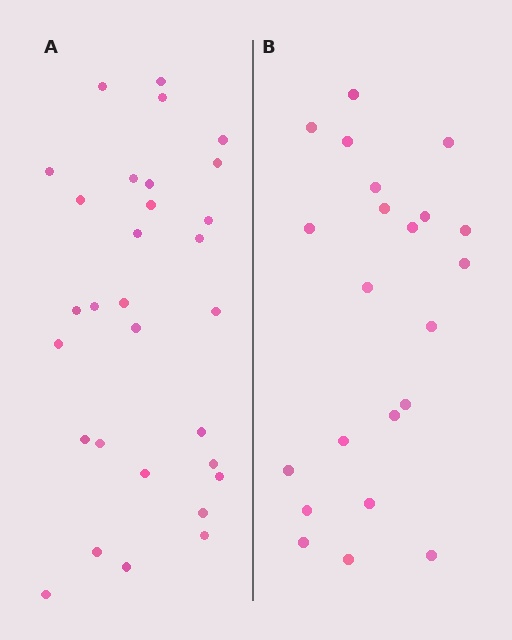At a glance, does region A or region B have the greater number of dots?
Region A (the left region) has more dots.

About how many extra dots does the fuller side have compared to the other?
Region A has roughly 8 or so more dots than region B.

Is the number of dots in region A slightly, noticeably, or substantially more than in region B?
Region A has noticeably more, but not dramatically so. The ratio is roughly 1.4 to 1.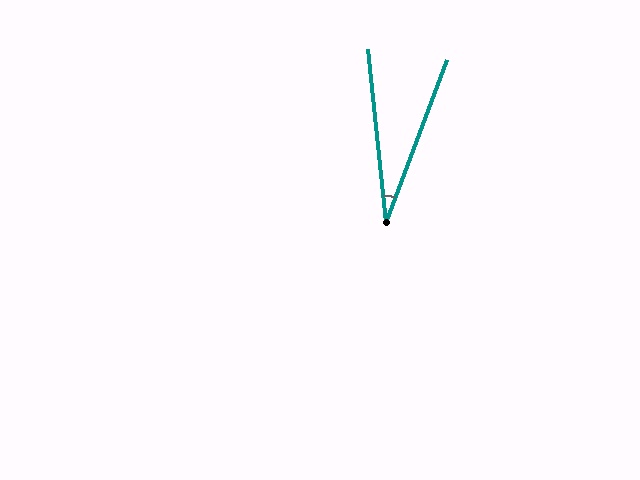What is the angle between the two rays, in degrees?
Approximately 27 degrees.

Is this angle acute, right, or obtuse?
It is acute.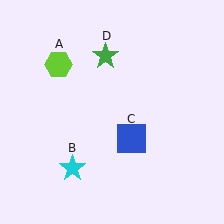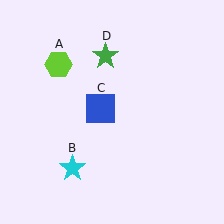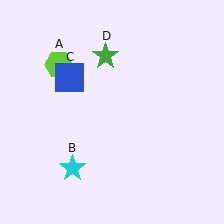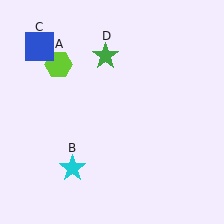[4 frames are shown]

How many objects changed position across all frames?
1 object changed position: blue square (object C).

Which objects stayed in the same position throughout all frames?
Lime hexagon (object A) and cyan star (object B) and green star (object D) remained stationary.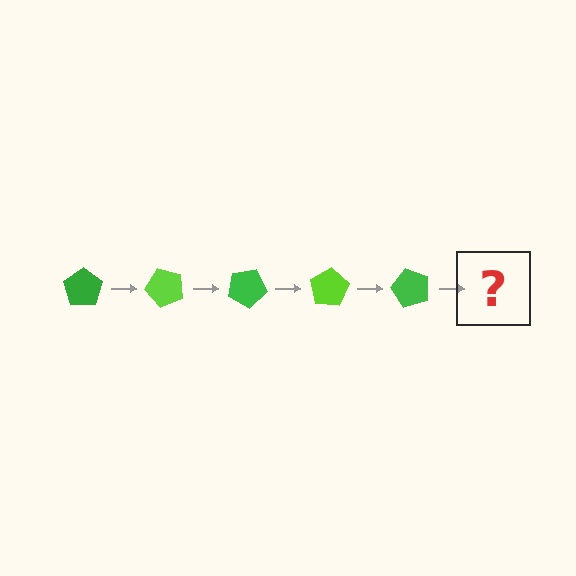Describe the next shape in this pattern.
It should be a lime pentagon, rotated 250 degrees from the start.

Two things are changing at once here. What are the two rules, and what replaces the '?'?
The two rules are that it rotates 50 degrees each step and the color cycles through green and lime. The '?' should be a lime pentagon, rotated 250 degrees from the start.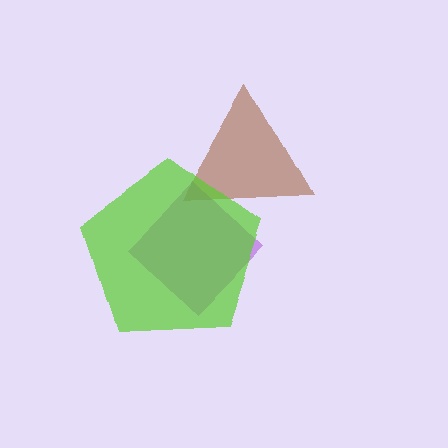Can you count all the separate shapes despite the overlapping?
Yes, there are 3 separate shapes.